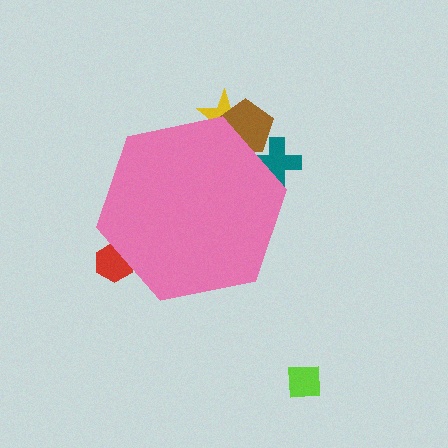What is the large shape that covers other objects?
A pink hexagon.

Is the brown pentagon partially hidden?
Yes, the brown pentagon is partially hidden behind the pink hexagon.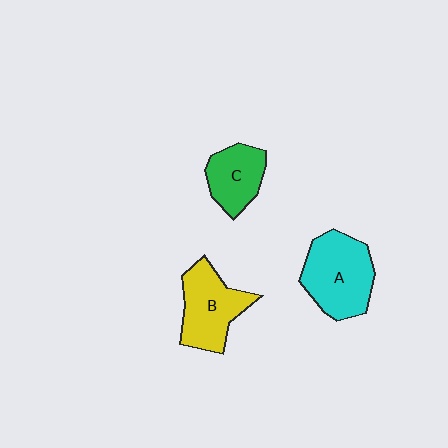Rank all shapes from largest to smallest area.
From largest to smallest: A (cyan), B (yellow), C (green).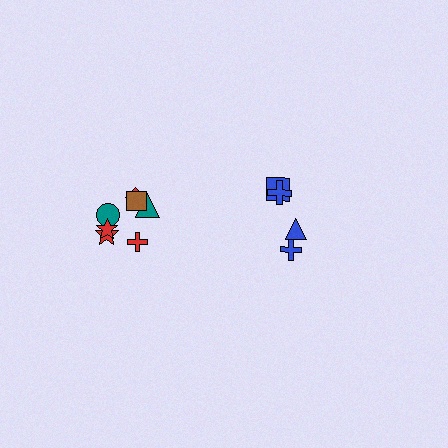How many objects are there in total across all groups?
There are 11 objects.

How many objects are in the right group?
There are 4 objects.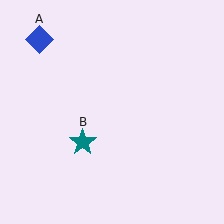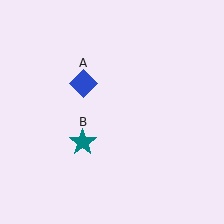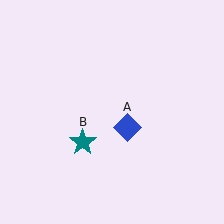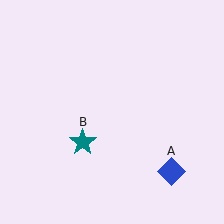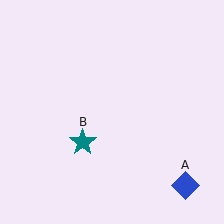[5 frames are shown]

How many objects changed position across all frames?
1 object changed position: blue diamond (object A).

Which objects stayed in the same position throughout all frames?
Teal star (object B) remained stationary.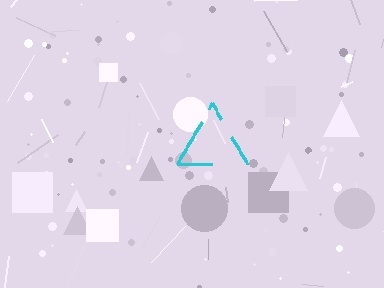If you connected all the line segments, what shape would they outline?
They would outline a triangle.